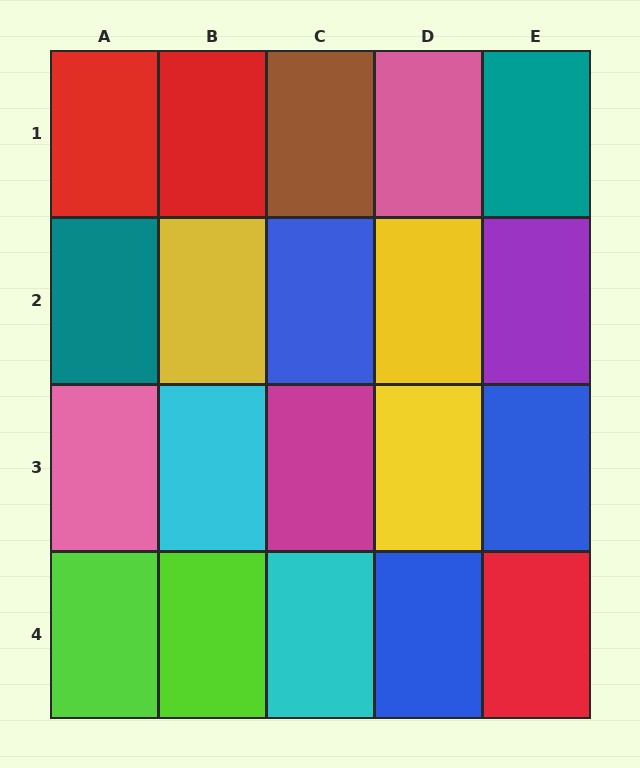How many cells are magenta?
1 cell is magenta.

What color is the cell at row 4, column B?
Lime.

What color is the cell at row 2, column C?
Blue.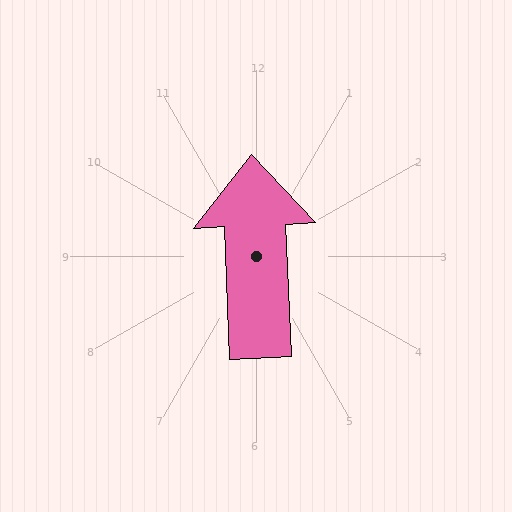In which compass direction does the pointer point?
North.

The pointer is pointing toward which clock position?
Roughly 12 o'clock.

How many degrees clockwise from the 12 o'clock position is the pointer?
Approximately 357 degrees.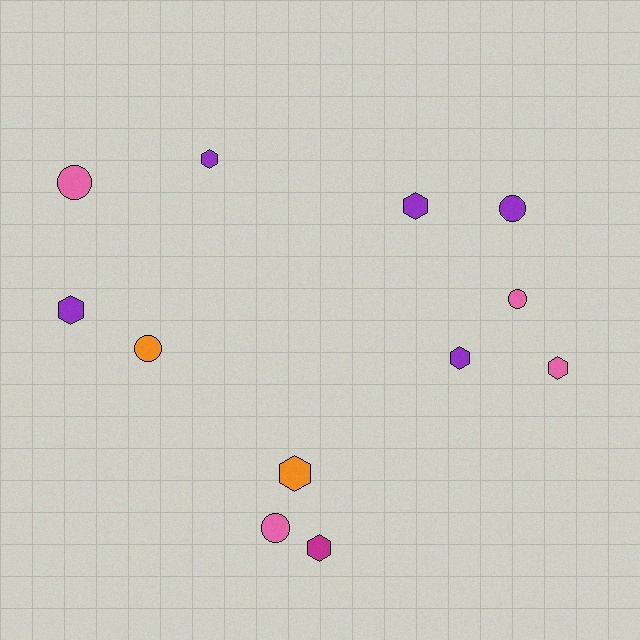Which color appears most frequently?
Purple, with 5 objects.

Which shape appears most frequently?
Hexagon, with 7 objects.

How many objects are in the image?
There are 12 objects.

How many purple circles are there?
There is 1 purple circle.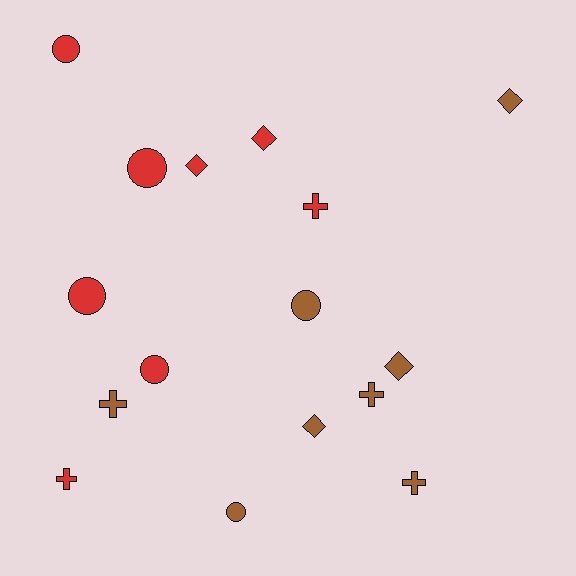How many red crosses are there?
There are 2 red crosses.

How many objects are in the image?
There are 16 objects.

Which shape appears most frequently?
Circle, with 6 objects.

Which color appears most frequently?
Brown, with 8 objects.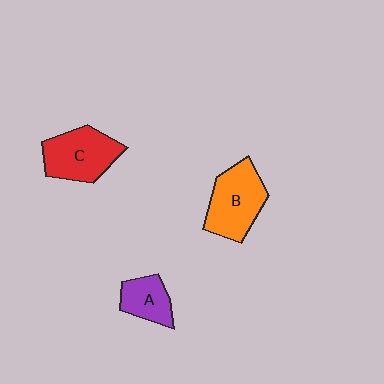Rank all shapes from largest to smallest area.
From largest to smallest: B (orange), C (red), A (purple).